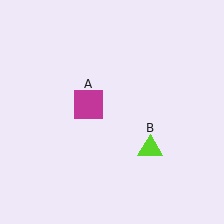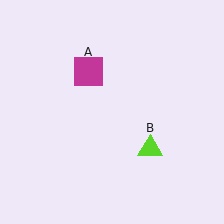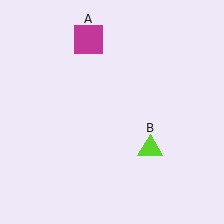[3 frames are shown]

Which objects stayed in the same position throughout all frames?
Lime triangle (object B) remained stationary.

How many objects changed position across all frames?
1 object changed position: magenta square (object A).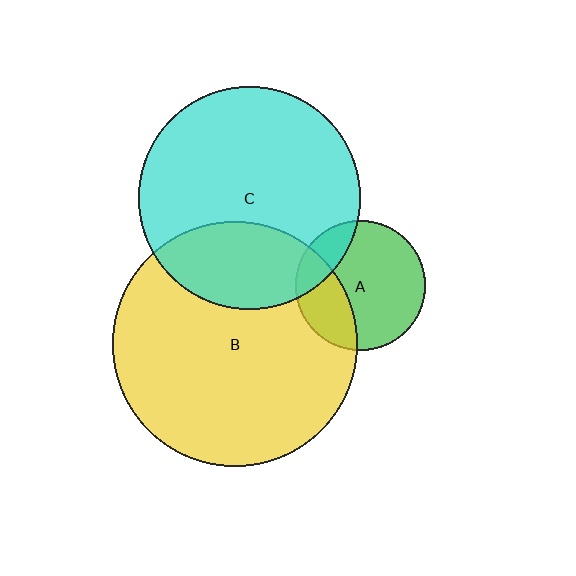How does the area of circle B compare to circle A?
Approximately 3.6 times.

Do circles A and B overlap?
Yes.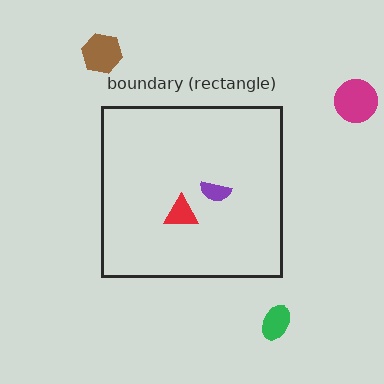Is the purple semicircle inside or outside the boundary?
Inside.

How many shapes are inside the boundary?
2 inside, 3 outside.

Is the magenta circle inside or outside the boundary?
Outside.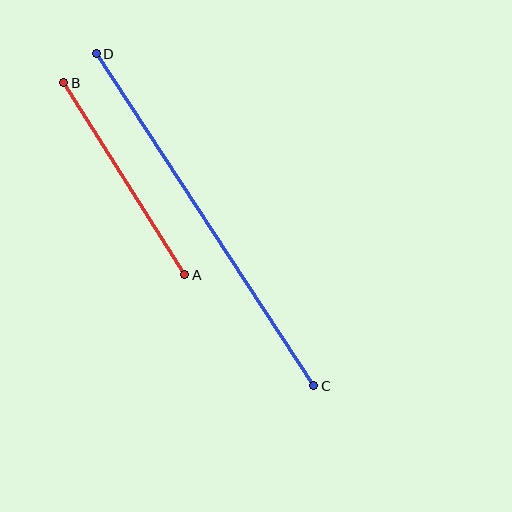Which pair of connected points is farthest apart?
Points C and D are farthest apart.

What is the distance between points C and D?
The distance is approximately 397 pixels.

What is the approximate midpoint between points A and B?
The midpoint is at approximately (124, 179) pixels.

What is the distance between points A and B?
The distance is approximately 227 pixels.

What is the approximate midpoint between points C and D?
The midpoint is at approximately (205, 220) pixels.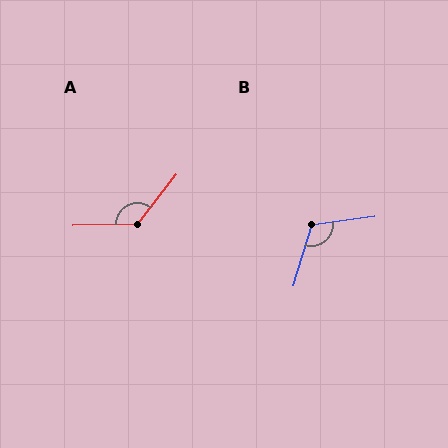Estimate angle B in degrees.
Approximately 114 degrees.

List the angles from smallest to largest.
B (114°), A (129°).